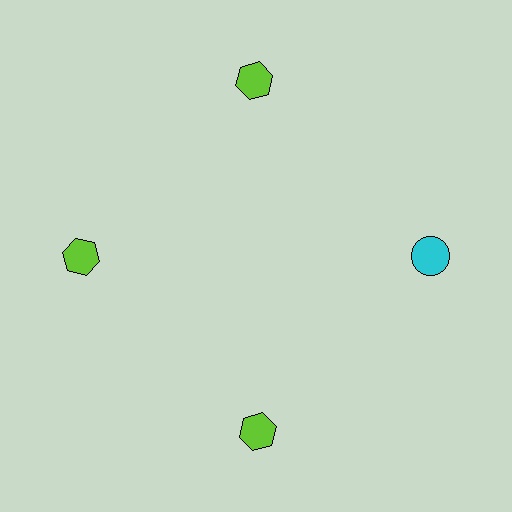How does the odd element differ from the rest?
It differs in both color (cyan instead of lime) and shape (circle instead of hexagon).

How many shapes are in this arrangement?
There are 4 shapes arranged in a ring pattern.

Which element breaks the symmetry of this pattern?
The cyan circle at roughly the 3 o'clock position breaks the symmetry. All other shapes are lime hexagons.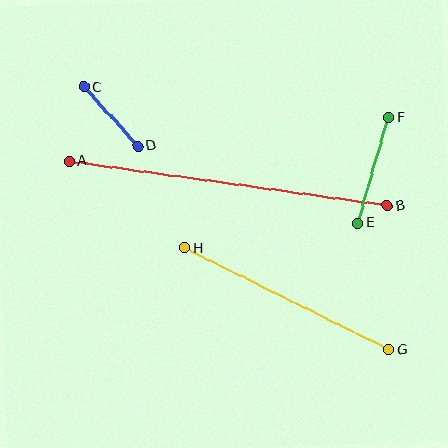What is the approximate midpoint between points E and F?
The midpoint is at approximately (373, 170) pixels.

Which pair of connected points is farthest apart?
Points A and B are farthest apart.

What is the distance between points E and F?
The distance is approximately 110 pixels.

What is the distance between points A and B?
The distance is approximately 321 pixels.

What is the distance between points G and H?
The distance is approximately 228 pixels.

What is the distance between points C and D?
The distance is approximately 80 pixels.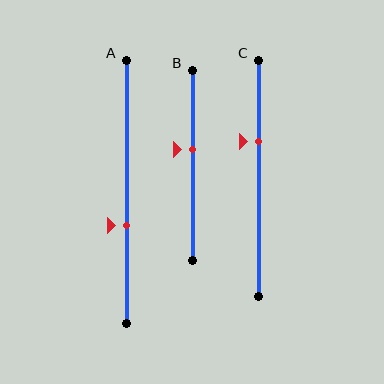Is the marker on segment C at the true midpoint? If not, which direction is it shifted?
No, the marker on segment C is shifted upward by about 16% of the segment length.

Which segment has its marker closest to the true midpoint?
Segment B has its marker closest to the true midpoint.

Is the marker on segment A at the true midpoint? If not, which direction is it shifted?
No, the marker on segment A is shifted downward by about 13% of the segment length.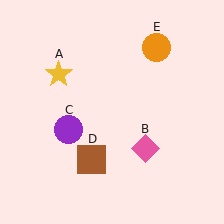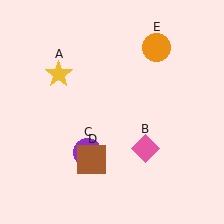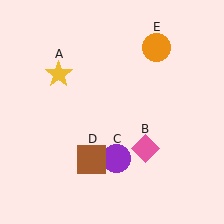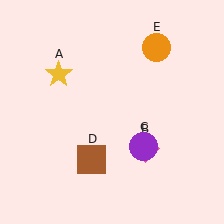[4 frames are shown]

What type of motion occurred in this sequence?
The purple circle (object C) rotated counterclockwise around the center of the scene.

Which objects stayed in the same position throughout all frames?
Yellow star (object A) and pink diamond (object B) and brown square (object D) and orange circle (object E) remained stationary.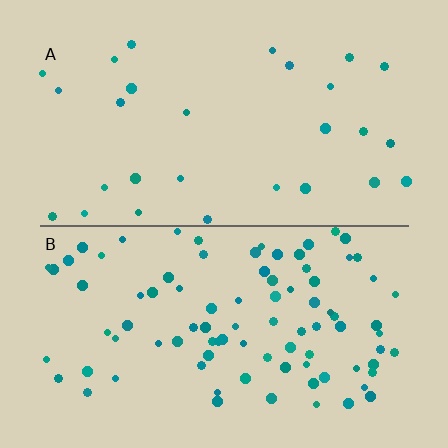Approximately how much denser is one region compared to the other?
Approximately 3.2× — region B over region A.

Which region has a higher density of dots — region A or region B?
B (the bottom).